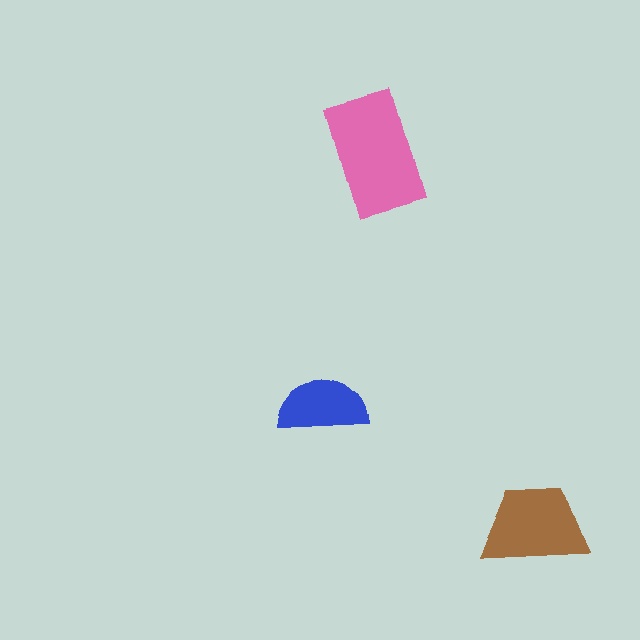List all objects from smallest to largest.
The blue semicircle, the brown trapezoid, the pink rectangle.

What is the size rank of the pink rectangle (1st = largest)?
1st.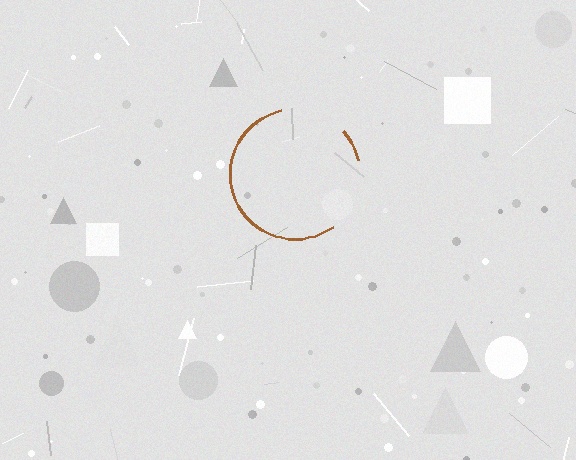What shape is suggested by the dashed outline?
The dashed outline suggests a circle.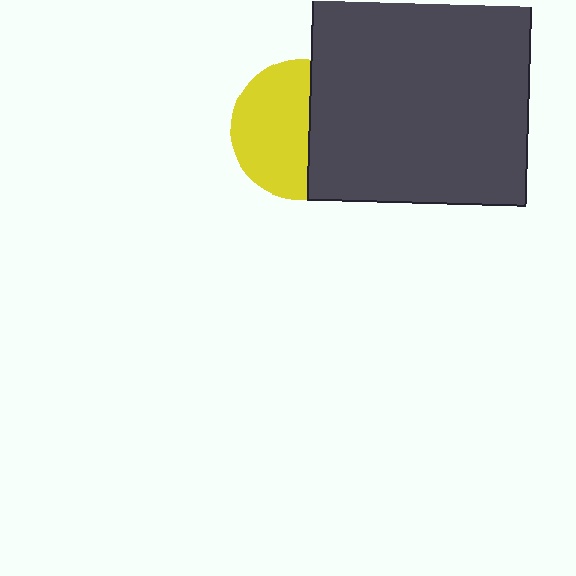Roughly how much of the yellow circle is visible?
About half of it is visible (roughly 56%).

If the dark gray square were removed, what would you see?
You would see the complete yellow circle.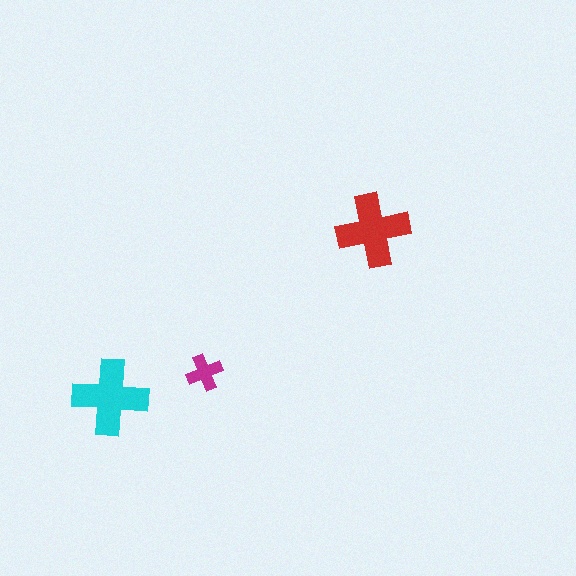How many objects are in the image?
There are 3 objects in the image.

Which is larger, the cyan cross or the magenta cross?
The cyan one.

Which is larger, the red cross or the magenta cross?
The red one.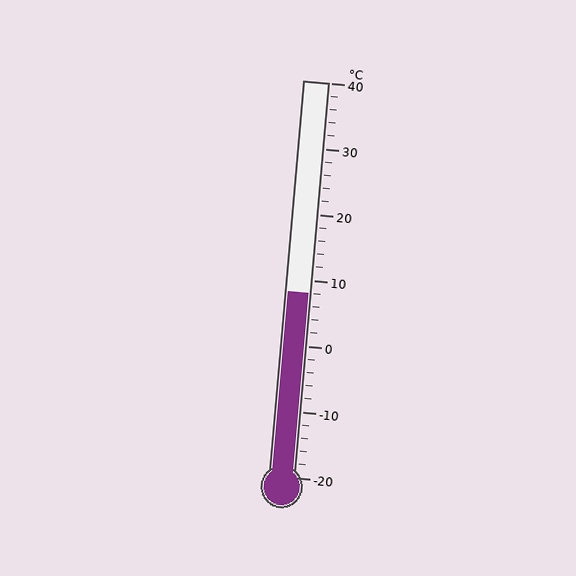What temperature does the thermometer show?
The thermometer shows approximately 8°C.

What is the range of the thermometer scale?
The thermometer scale ranges from -20°C to 40°C.